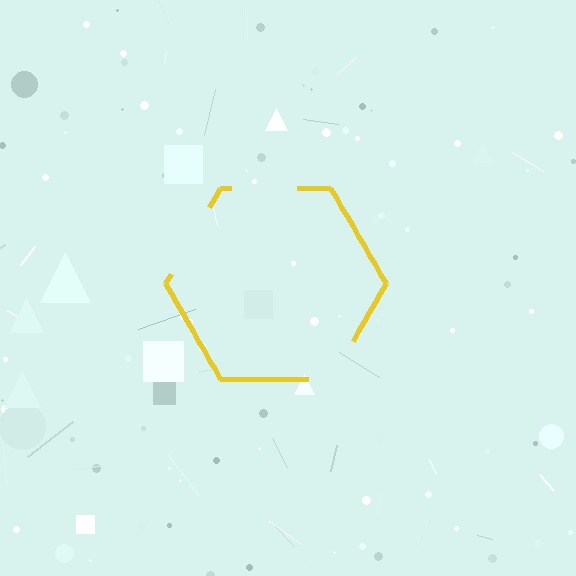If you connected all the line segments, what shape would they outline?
They would outline a hexagon.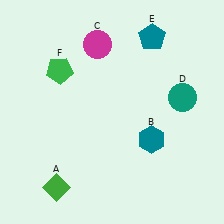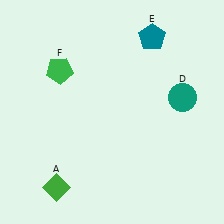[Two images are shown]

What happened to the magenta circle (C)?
The magenta circle (C) was removed in Image 2. It was in the top-left area of Image 1.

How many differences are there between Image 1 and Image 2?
There are 2 differences between the two images.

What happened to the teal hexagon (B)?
The teal hexagon (B) was removed in Image 2. It was in the bottom-right area of Image 1.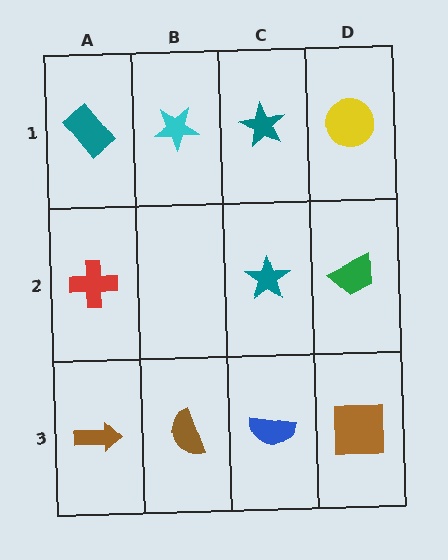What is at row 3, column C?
A blue semicircle.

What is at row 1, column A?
A teal rectangle.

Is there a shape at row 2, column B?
No, that cell is empty.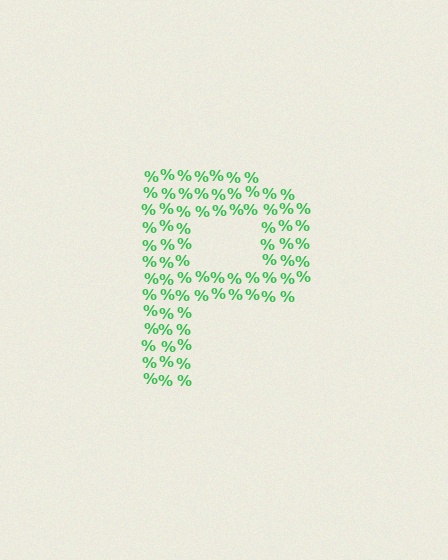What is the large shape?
The large shape is the letter P.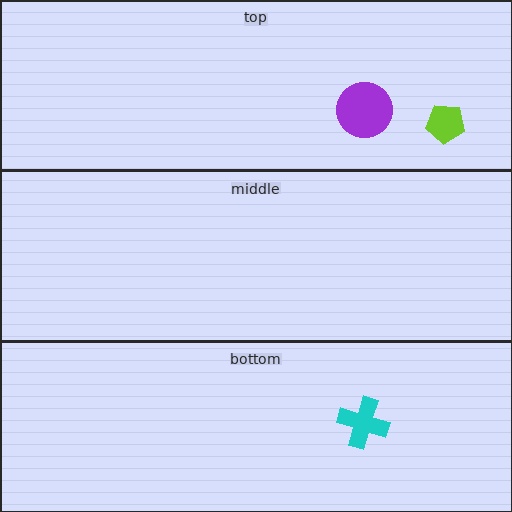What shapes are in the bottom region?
The cyan cross.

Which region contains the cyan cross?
The bottom region.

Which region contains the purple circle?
The top region.